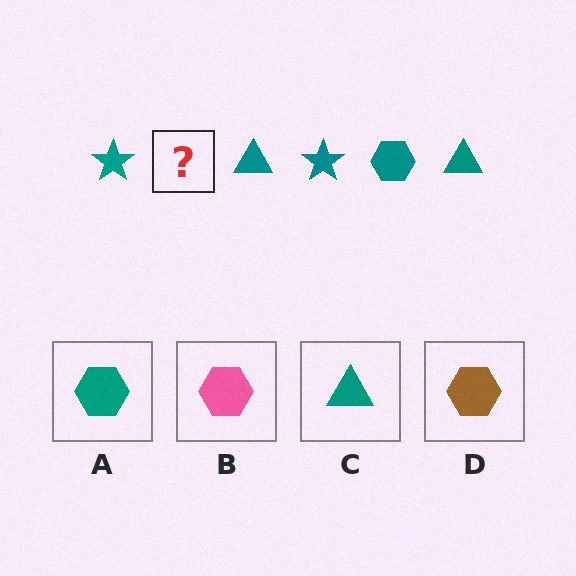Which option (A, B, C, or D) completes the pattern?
A.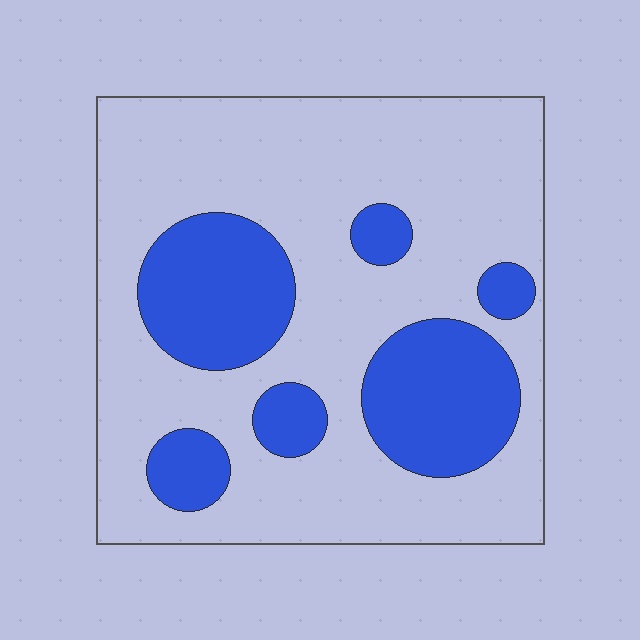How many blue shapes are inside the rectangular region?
6.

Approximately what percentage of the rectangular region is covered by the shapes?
Approximately 30%.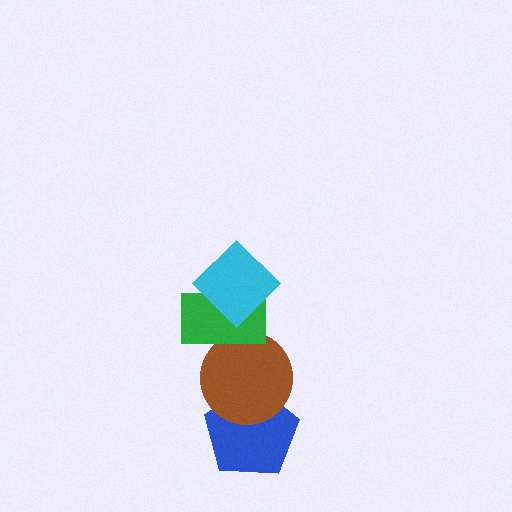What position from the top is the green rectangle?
The green rectangle is 2nd from the top.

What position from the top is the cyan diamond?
The cyan diamond is 1st from the top.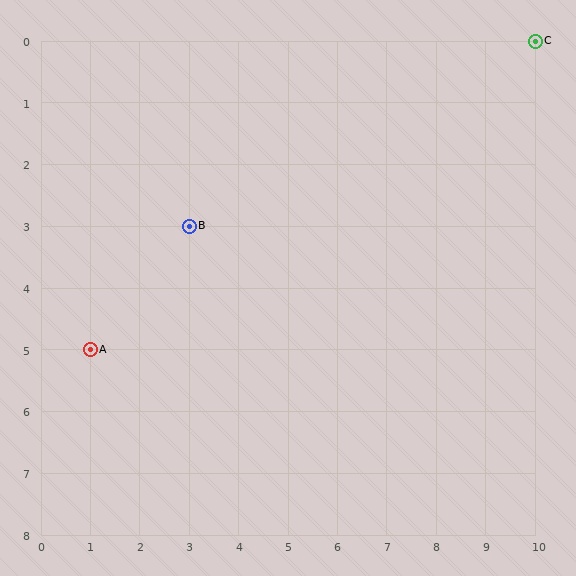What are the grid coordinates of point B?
Point B is at grid coordinates (3, 3).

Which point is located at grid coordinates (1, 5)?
Point A is at (1, 5).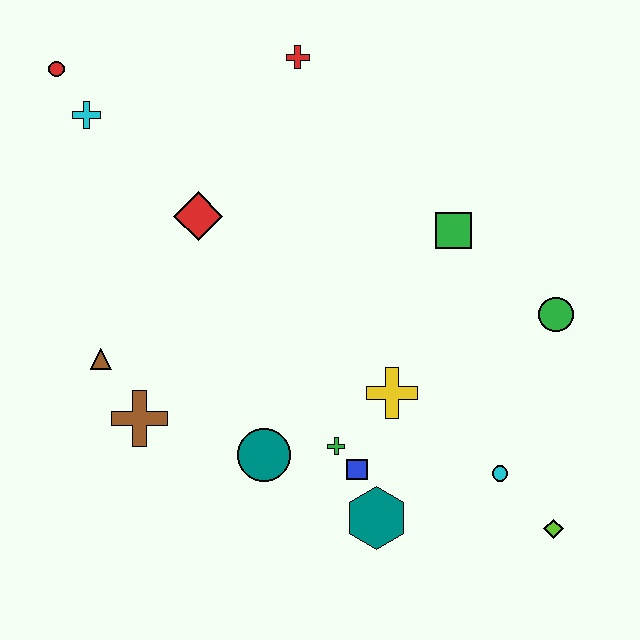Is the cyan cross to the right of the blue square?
No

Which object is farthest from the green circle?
The red circle is farthest from the green circle.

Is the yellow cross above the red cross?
No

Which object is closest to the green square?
The green circle is closest to the green square.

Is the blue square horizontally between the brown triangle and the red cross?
No